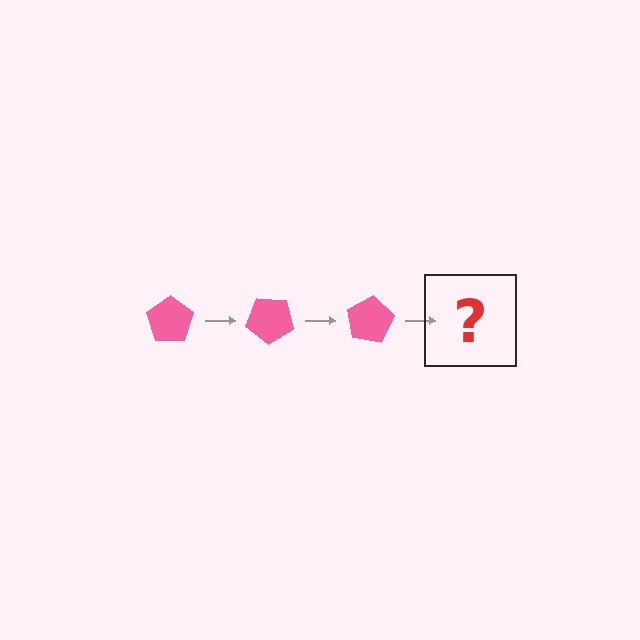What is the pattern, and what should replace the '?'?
The pattern is that the pentagon rotates 40 degrees each step. The '?' should be a pink pentagon rotated 120 degrees.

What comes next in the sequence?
The next element should be a pink pentagon rotated 120 degrees.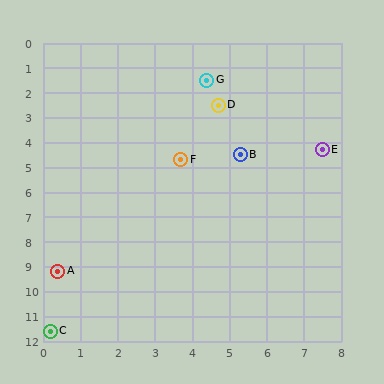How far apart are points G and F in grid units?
Points G and F are about 3.3 grid units apart.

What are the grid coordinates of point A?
Point A is at approximately (0.4, 9.2).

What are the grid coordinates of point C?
Point C is at approximately (0.2, 11.6).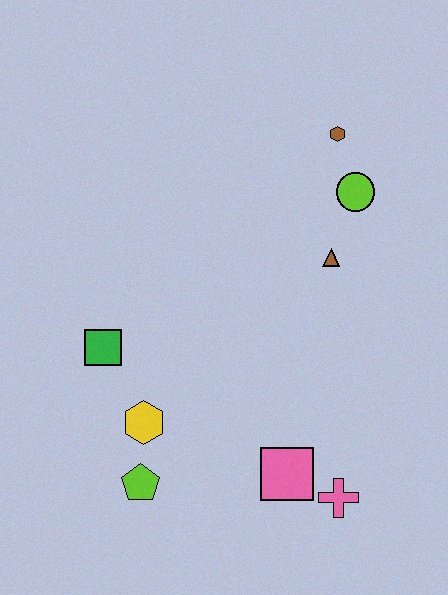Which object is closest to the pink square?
The pink cross is closest to the pink square.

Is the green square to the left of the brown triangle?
Yes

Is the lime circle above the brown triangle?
Yes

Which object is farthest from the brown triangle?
The lime pentagon is farthest from the brown triangle.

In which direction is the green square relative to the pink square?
The green square is to the left of the pink square.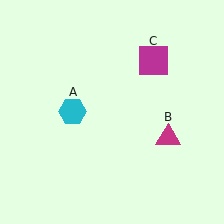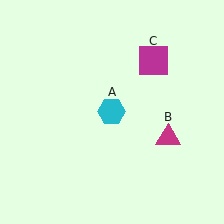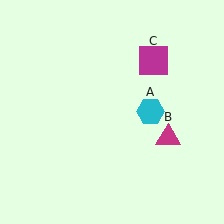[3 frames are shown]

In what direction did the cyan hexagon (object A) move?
The cyan hexagon (object A) moved right.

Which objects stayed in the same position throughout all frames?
Magenta triangle (object B) and magenta square (object C) remained stationary.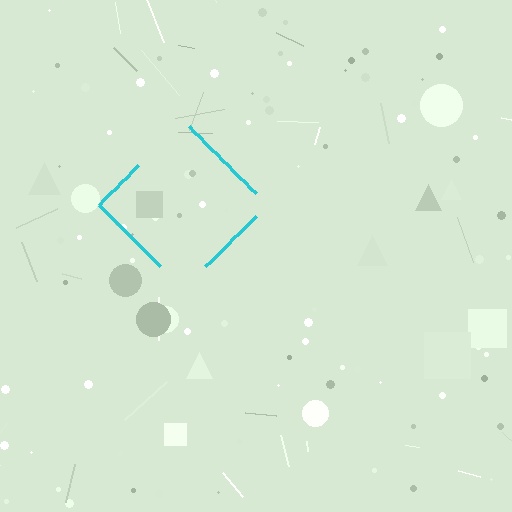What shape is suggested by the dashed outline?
The dashed outline suggests a diamond.